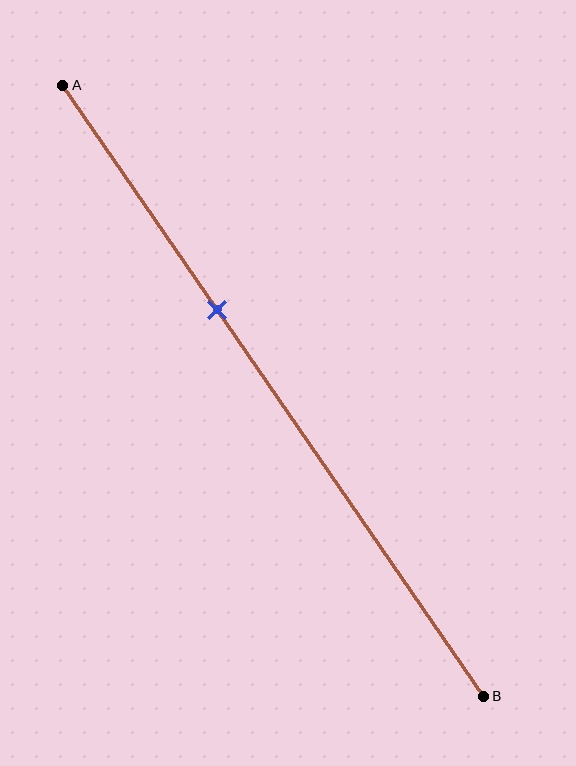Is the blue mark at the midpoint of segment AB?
No, the mark is at about 35% from A, not at the 50% midpoint.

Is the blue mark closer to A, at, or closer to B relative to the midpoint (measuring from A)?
The blue mark is closer to point A than the midpoint of segment AB.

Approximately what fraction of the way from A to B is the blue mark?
The blue mark is approximately 35% of the way from A to B.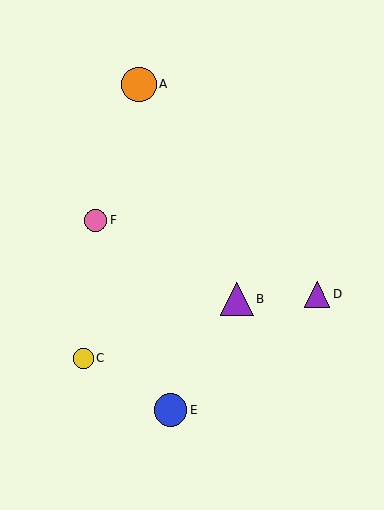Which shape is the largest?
The orange circle (labeled A) is the largest.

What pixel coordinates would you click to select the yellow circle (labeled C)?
Click at (83, 358) to select the yellow circle C.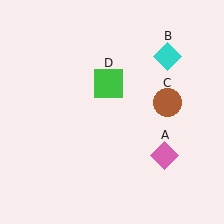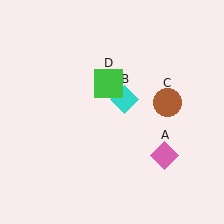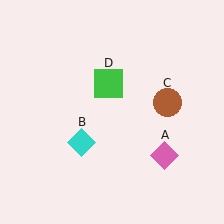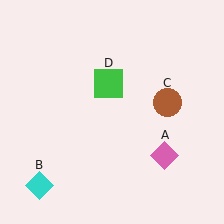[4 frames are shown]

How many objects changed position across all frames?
1 object changed position: cyan diamond (object B).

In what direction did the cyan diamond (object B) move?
The cyan diamond (object B) moved down and to the left.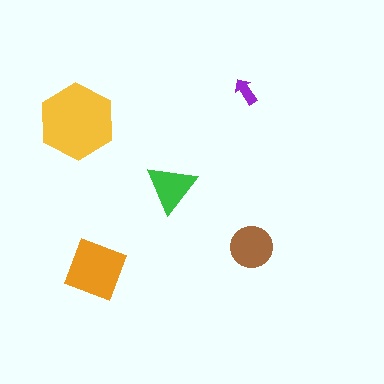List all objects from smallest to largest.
The purple arrow, the green triangle, the brown circle, the orange diamond, the yellow hexagon.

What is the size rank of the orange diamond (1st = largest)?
2nd.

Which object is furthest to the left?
The yellow hexagon is leftmost.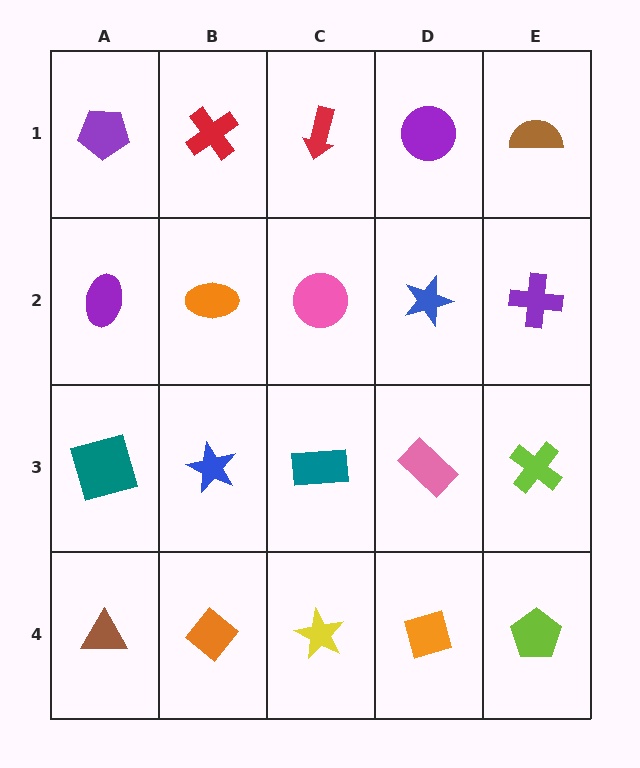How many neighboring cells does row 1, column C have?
3.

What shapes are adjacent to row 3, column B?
An orange ellipse (row 2, column B), an orange diamond (row 4, column B), a teal square (row 3, column A), a teal rectangle (row 3, column C).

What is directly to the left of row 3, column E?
A pink rectangle.